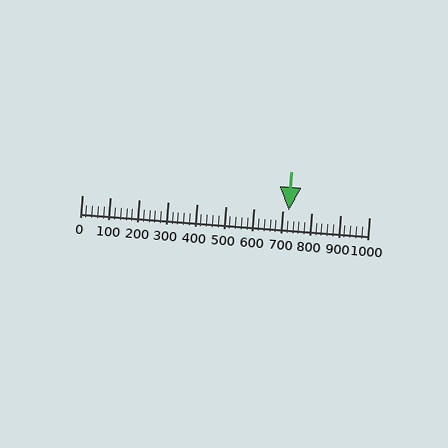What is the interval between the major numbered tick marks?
The major tick marks are spaced 100 units apart.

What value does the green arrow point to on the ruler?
The green arrow points to approximately 720.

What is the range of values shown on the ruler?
The ruler shows values from 0 to 1000.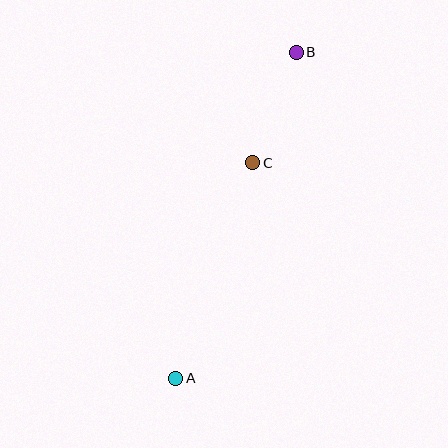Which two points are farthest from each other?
Points A and B are farthest from each other.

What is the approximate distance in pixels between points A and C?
The distance between A and C is approximately 229 pixels.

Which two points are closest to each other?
Points B and C are closest to each other.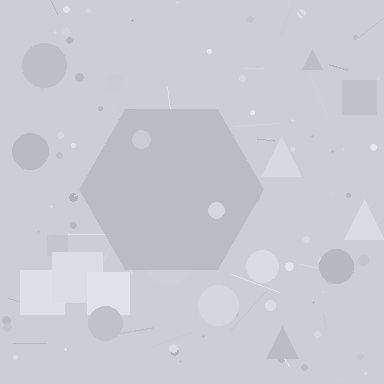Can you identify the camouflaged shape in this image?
The camouflaged shape is a hexagon.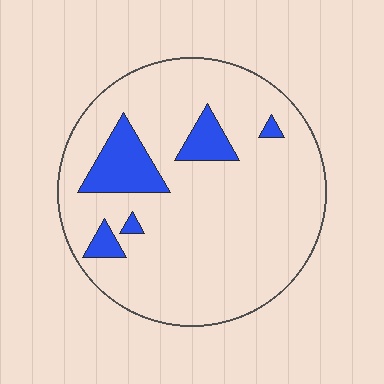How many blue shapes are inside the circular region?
5.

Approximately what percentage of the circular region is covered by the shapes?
Approximately 15%.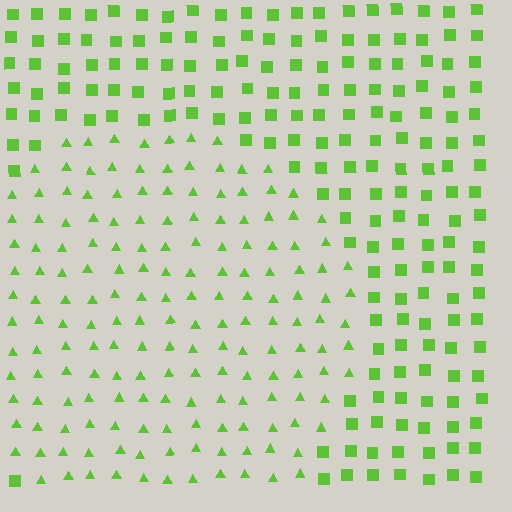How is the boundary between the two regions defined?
The boundary is defined by a change in element shape: triangles inside vs. squares outside. All elements share the same color and spacing.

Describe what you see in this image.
The image is filled with small lime elements arranged in a uniform grid. A circle-shaped region contains triangles, while the surrounding area contains squares. The boundary is defined purely by the change in element shape.